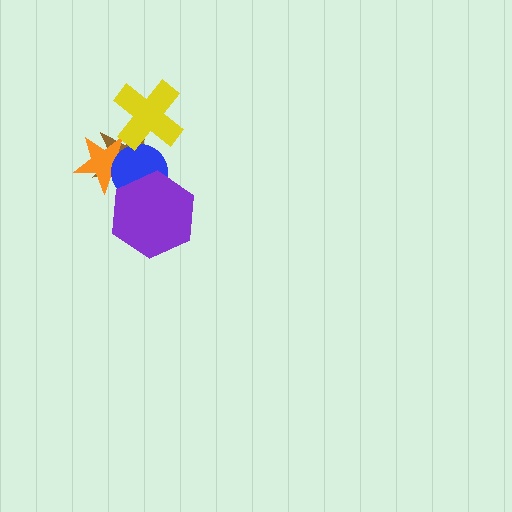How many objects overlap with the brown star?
4 objects overlap with the brown star.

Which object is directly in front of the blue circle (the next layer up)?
The yellow cross is directly in front of the blue circle.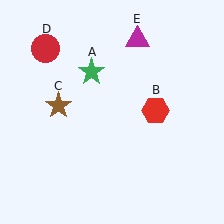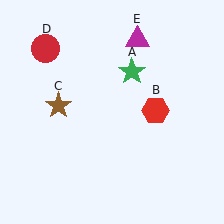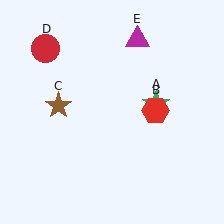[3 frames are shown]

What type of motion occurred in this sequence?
The green star (object A) rotated clockwise around the center of the scene.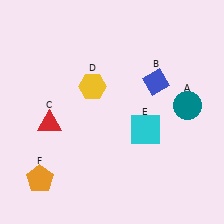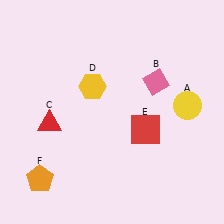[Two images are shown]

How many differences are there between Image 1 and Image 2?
There are 3 differences between the two images.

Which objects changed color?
A changed from teal to yellow. B changed from blue to pink. E changed from cyan to red.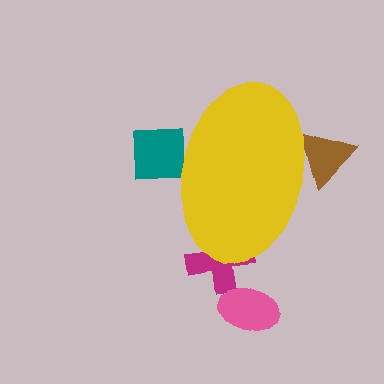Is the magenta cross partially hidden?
Yes, the magenta cross is partially hidden behind the yellow ellipse.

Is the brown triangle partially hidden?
Yes, the brown triangle is partially hidden behind the yellow ellipse.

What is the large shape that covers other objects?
A yellow ellipse.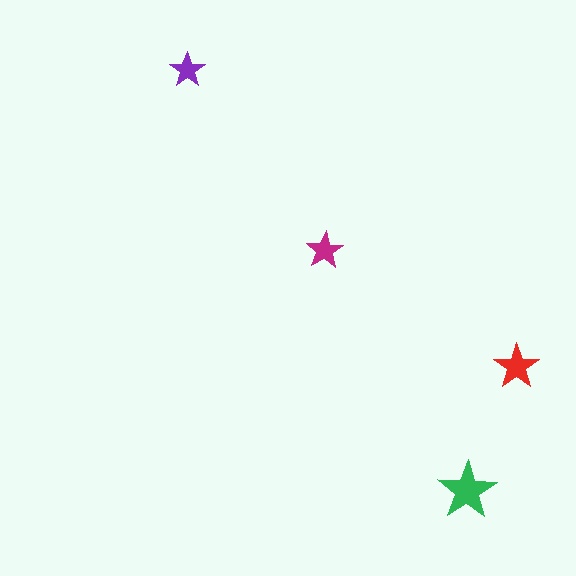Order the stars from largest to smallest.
the green one, the red one, the magenta one, the purple one.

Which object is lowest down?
The green star is bottommost.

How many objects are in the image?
There are 4 objects in the image.